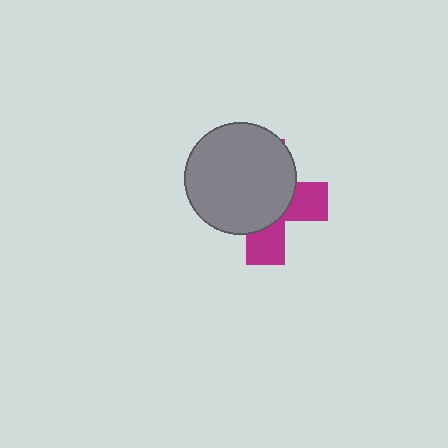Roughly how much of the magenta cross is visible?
A small part of it is visible (roughly 36%).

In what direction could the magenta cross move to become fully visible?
The magenta cross could move toward the lower-right. That would shift it out from behind the gray circle entirely.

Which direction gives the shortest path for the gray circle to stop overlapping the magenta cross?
Moving toward the upper-left gives the shortest separation.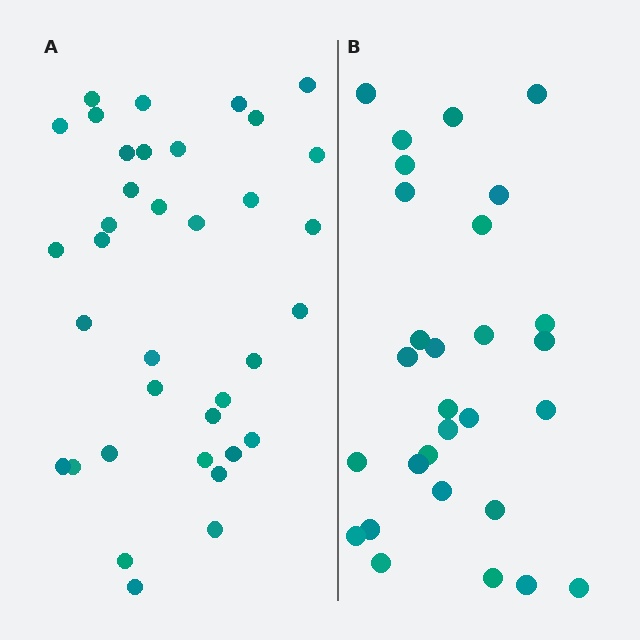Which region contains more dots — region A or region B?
Region A (the left region) has more dots.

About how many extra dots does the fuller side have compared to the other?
Region A has roughly 8 or so more dots than region B.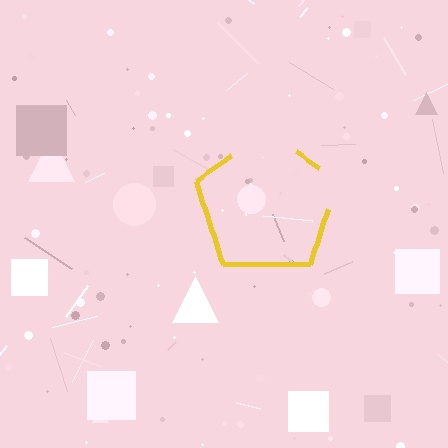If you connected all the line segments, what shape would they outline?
They would outline a pentagon.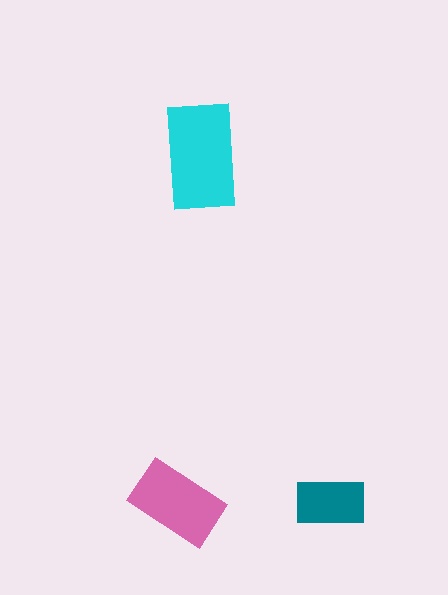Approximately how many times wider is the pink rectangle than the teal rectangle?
About 1.5 times wider.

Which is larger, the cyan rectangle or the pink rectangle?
The cyan one.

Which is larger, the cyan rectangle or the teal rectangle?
The cyan one.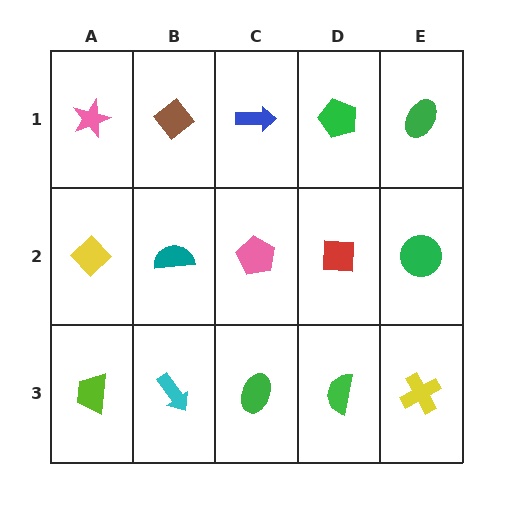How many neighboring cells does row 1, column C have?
3.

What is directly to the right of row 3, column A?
A cyan arrow.